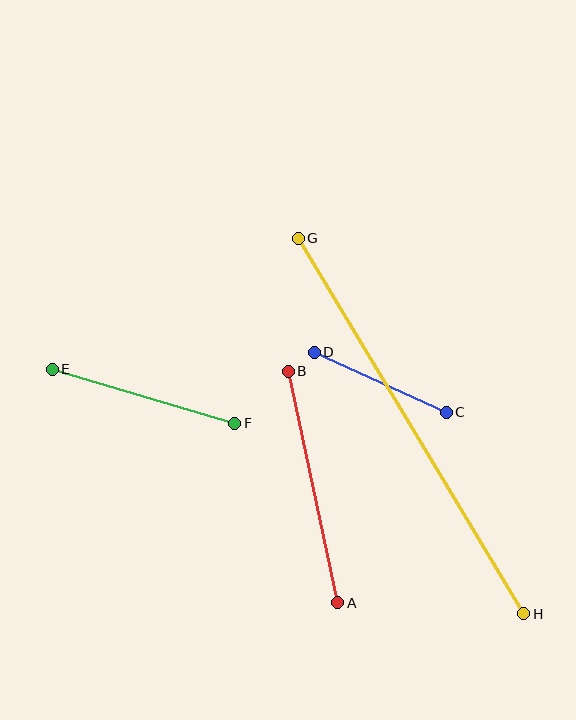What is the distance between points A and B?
The distance is approximately 237 pixels.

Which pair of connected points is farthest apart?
Points G and H are farthest apart.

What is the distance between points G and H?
The distance is approximately 438 pixels.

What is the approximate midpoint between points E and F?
The midpoint is at approximately (143, 396) pixels.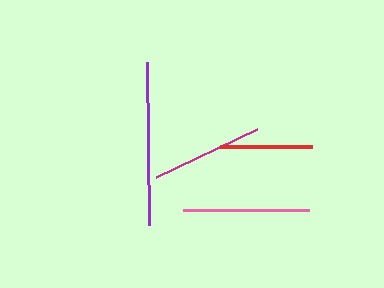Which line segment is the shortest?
The red line is the shortest at approximately 91 pixels.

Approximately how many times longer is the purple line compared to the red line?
The purple line is approximately 1.8 times the length of the red line.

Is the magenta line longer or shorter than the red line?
The magenta line is longer than the red line.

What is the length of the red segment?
The red segment is approximately 91 pixels long.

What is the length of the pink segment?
The pink segment is approximately 126 pixels long.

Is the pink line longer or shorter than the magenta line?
The pink line is longer than the magenta line.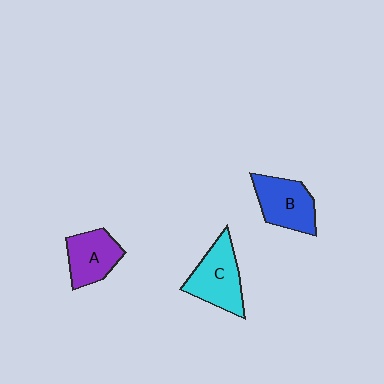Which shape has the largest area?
Shape C (cyan).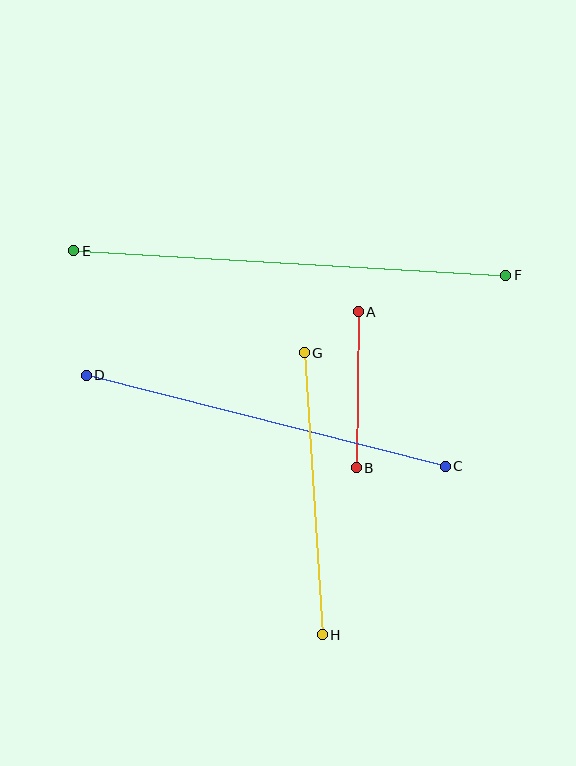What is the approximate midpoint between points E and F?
The midpoint is at approximately (290, 263) pixels.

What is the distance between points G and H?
The distance is approximately 283 pixels.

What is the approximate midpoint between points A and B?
The midpoint is at approximately (357, 390) pixels.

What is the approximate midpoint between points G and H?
The midpoint is at approximately (313, 494) pixels.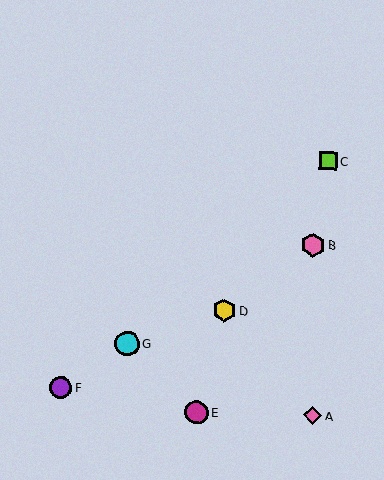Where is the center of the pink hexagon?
The center of the pink hexagon is at (313, 245).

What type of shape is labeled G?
Shape G is a cyan circle.